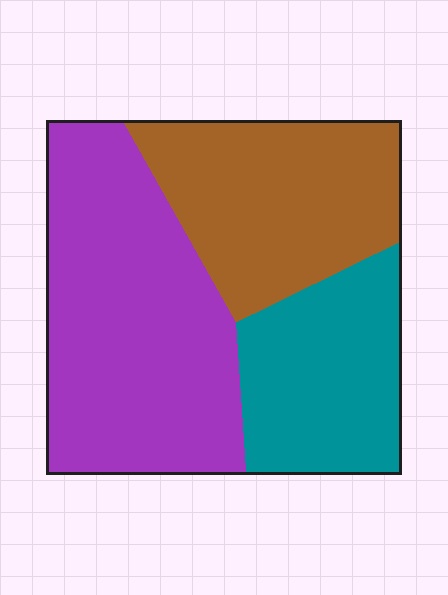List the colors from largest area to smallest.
From largest to smallest: purple, brown, teal.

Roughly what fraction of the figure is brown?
Brown takes up about one third (1/3) of the figure.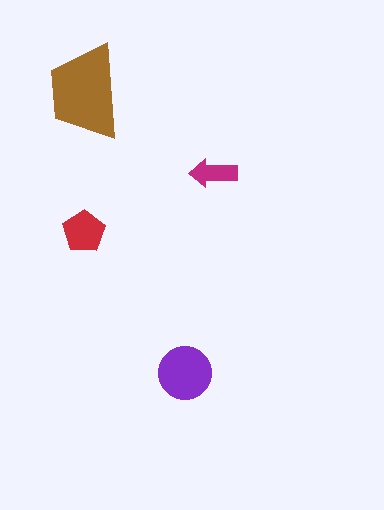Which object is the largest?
The brown trapezoid.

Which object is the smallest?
The magenta arrow.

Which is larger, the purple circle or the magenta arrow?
The purple circle.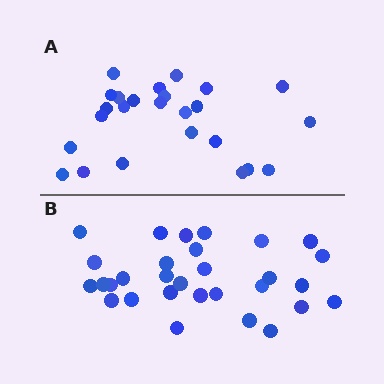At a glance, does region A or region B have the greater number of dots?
Region B (the bottom region) has more dots.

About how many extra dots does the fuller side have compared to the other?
Region B has about 5 more dots than region A.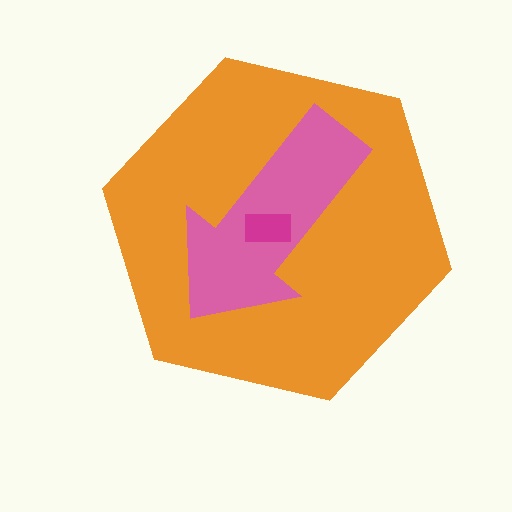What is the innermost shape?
The magenta rectangle.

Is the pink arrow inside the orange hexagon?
Yes.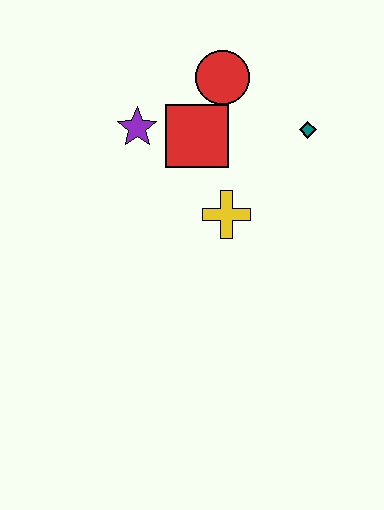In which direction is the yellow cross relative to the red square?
The yellow cross is below the red square.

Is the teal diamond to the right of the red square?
Yes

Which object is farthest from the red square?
The teal diamond is farthest from the red square.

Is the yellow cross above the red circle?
No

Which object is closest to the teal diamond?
The red circle is closest to the teal diamond.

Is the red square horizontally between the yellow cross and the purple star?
Yes